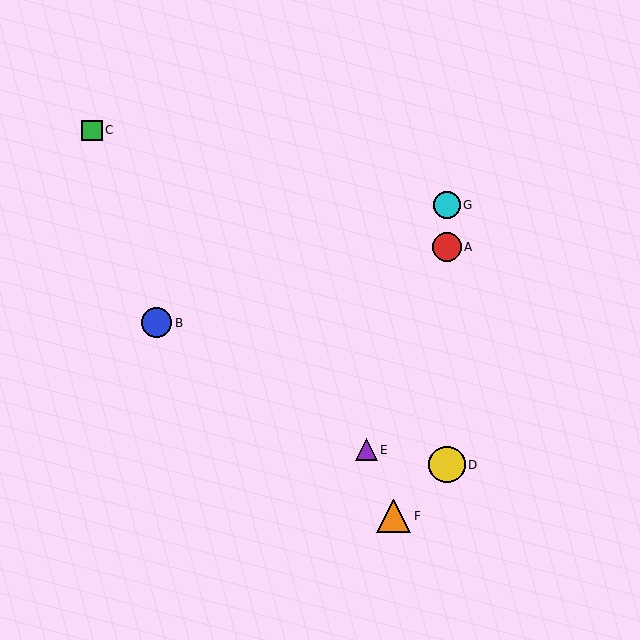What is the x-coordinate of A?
Object A is at x≈447.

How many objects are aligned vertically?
3 objects (A, D, G) are aligned vertically.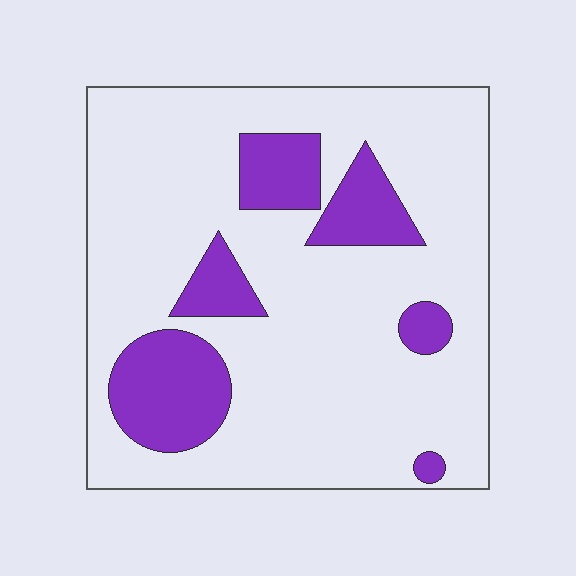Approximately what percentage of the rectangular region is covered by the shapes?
Approximately 20%.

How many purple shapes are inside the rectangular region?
6.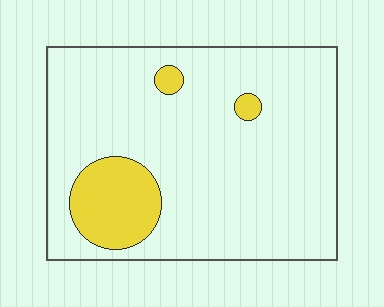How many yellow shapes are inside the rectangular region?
3.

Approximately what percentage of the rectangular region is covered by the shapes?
Approximately 15%.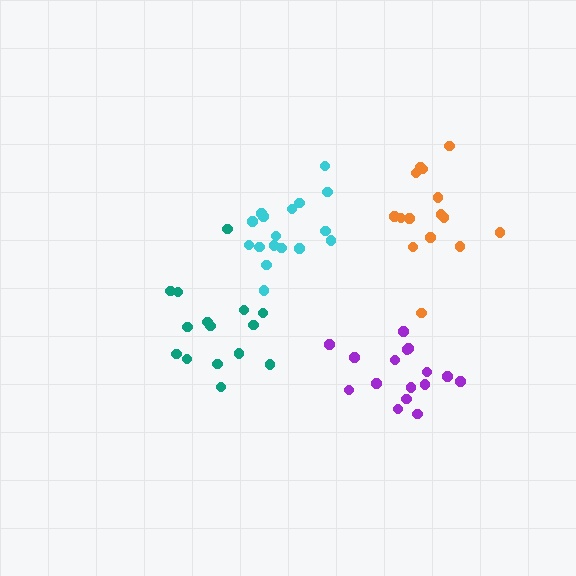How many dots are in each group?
Group 1: 16 dots, Group 2: 17 dots, Group 3: 15 dots, Group 4: 15 dots (63 total).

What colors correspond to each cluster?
The clusters are colored: purple, cyan, teal, orange.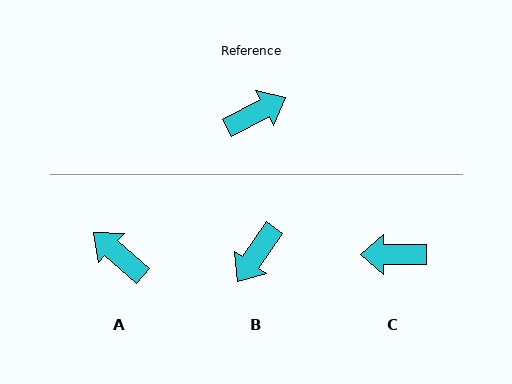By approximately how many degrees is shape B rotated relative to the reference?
Approximately 153 degrees clockwise.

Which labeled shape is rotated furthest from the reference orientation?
B, about 153 degrees away.